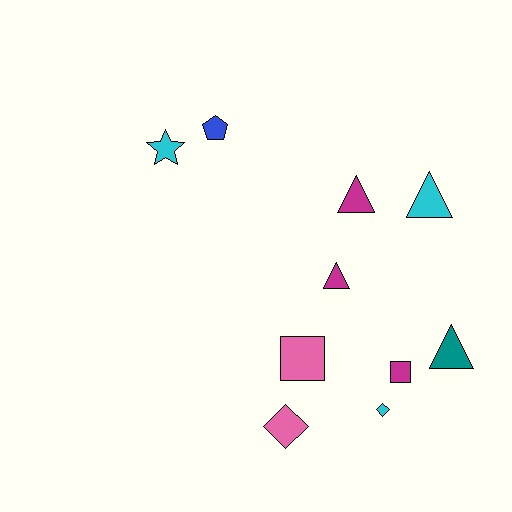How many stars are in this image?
There is 1 star.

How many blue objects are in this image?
There is 1 blue object.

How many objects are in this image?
There are 10 objects.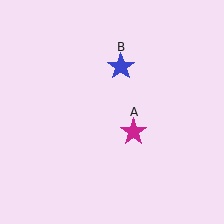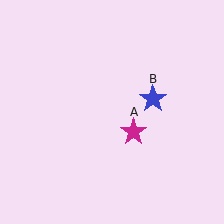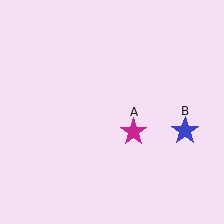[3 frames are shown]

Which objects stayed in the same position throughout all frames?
Magenta star (object A) remained stationary.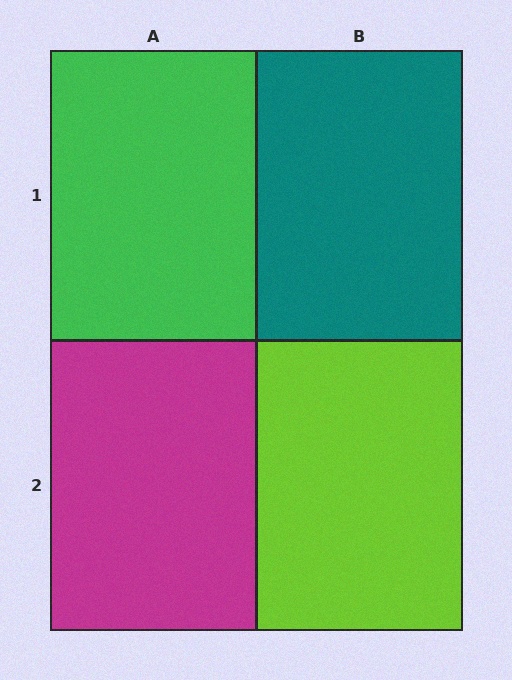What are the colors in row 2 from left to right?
Magenta, lime.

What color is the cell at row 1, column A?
Green.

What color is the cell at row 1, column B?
Teal.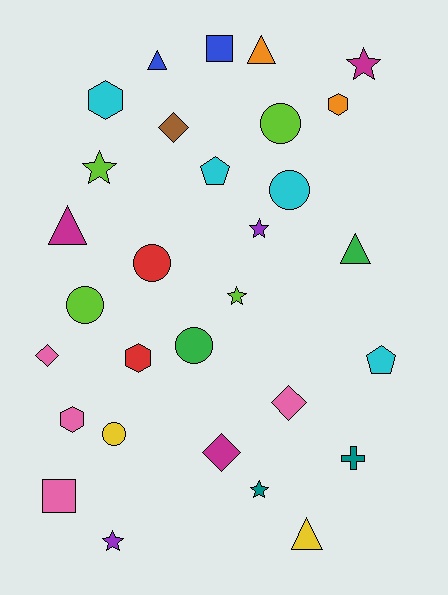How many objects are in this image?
There are 30 objects.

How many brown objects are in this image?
There is 1 brown object.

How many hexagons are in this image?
There are 4 hexagons.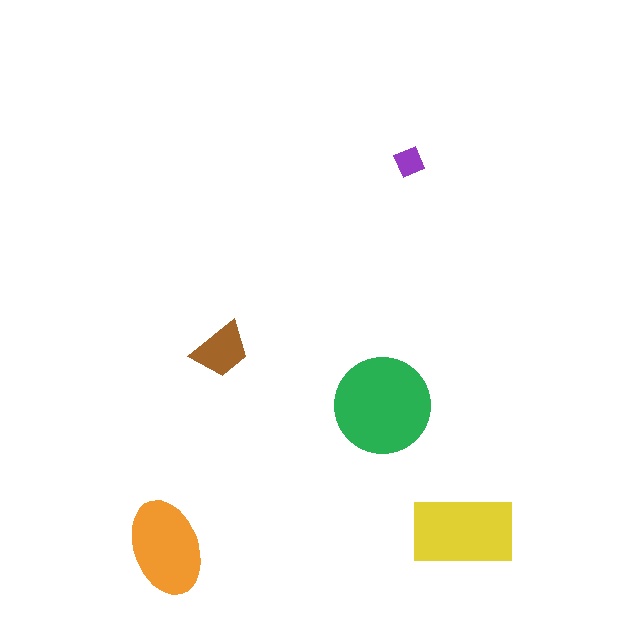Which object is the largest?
The green circle.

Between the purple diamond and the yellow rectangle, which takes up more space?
The yellow rectangle.